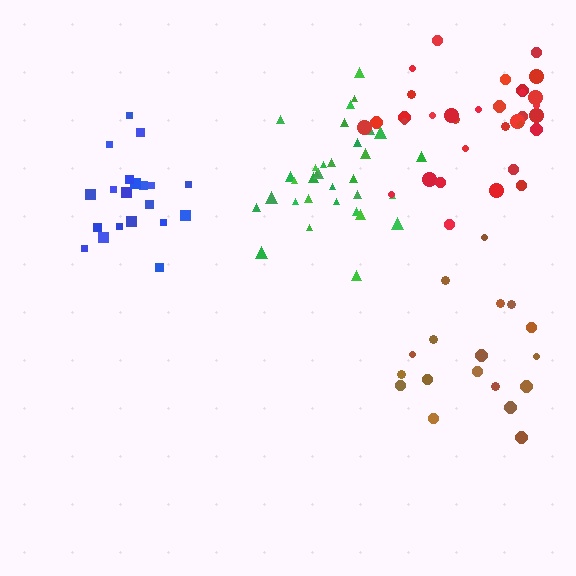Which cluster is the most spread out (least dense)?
Brown.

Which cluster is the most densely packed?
Blue.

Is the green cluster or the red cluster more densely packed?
Green.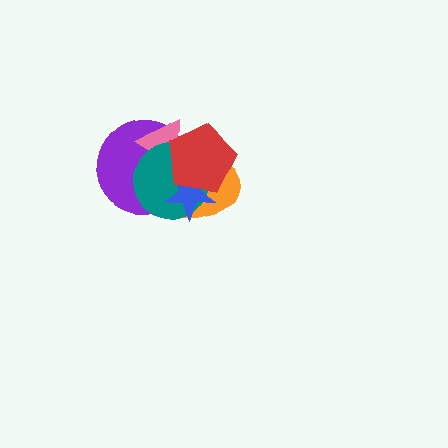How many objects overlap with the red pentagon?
5 objects overlap with the red pentagon.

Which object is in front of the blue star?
The red pentagon is in front of the blue star.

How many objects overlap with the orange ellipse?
5 objects overlap with the orange ellipse.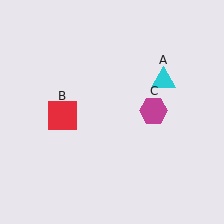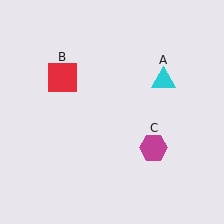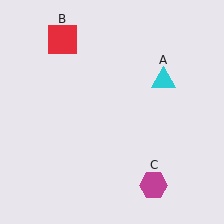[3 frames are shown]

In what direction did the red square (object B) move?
The red square (object B) moved up.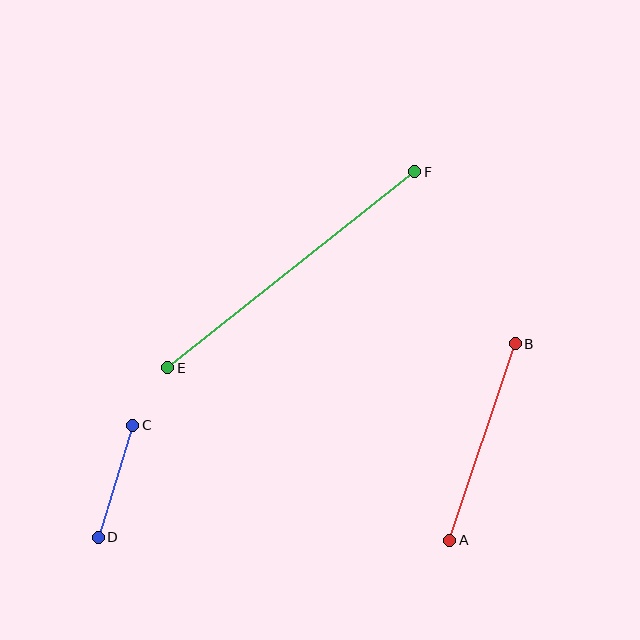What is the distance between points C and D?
The distance is approximately 117 pixels.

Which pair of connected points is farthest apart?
Points E and F are farthest apart.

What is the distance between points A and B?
The distance is approximately 207 pixels.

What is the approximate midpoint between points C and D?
The midpoint is at approximately (115, 481) pixels.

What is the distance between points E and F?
The distance is approximately 316 pixels.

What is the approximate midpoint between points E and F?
The midpoint is at approximately (291, 270) pixels.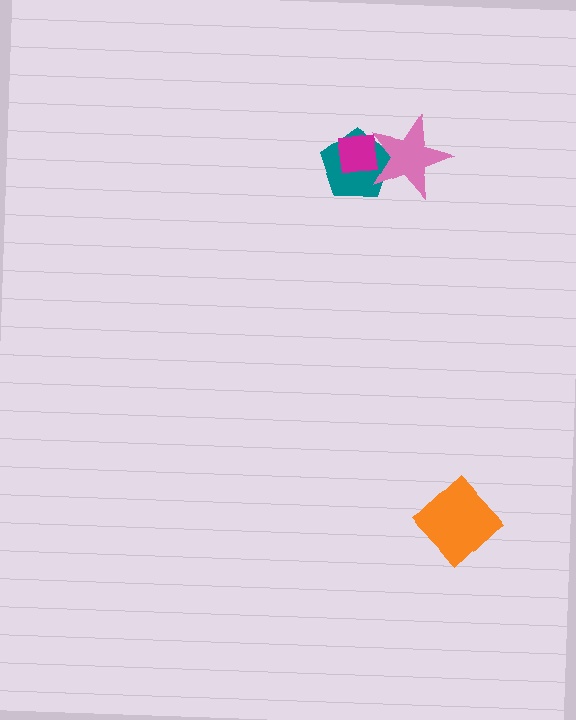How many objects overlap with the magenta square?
2 objects overlap with the magenta square.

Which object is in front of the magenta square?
The pink star is in front of the magenta square.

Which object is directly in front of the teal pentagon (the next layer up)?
The magenta square is directly in front of the teal pentagon.